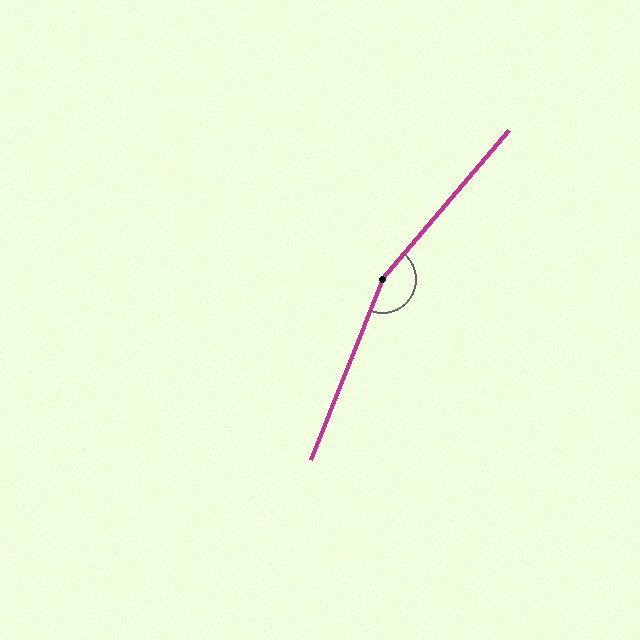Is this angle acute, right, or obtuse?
It is obtuse.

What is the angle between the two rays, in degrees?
Approximately 161 degrees.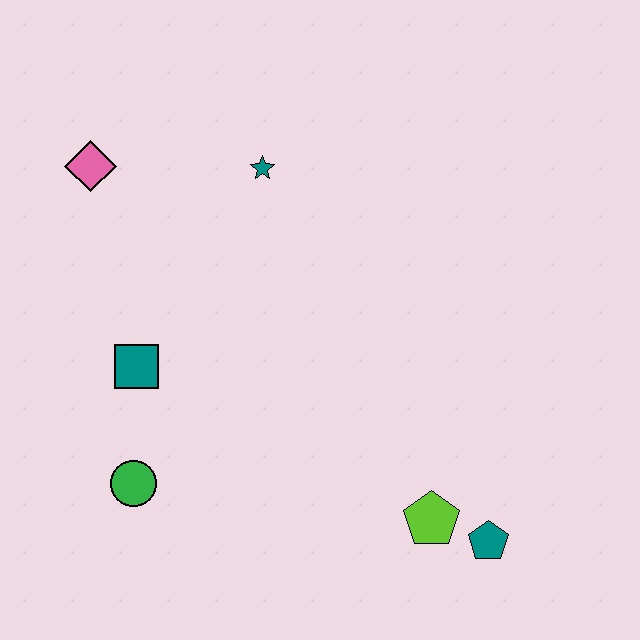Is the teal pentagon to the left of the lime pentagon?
No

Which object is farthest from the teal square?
The teal pentagon is farthest from the teal square.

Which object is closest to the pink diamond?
The teal star is closest to the pink diamond.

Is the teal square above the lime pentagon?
Yes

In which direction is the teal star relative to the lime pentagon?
The teal star is above the lime pentagon.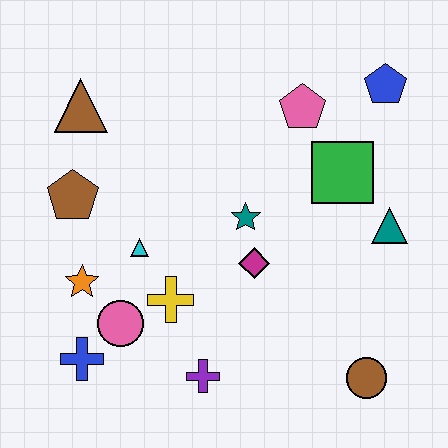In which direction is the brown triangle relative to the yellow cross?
The brown triangle is above the yellow cross.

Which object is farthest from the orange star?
The blue pentagon is farthest from the orange star.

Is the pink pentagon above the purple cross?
Yes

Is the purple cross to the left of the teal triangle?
Yes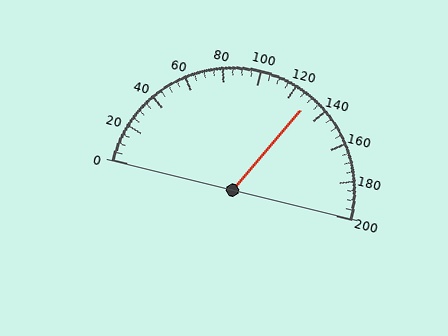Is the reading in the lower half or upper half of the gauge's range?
The reading is in the upper half of the range (0 to 200).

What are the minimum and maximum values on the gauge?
The gauge ranges from 0 to 200.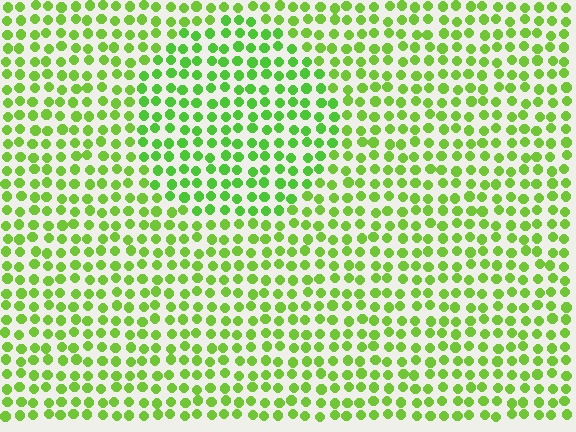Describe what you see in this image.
The image is filled with small lime elements in a uniform arrangement. A circle-shaped region is visible where the elements are tinted to a slightly different hue, forming a subtle color boundary.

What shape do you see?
I see a circle.